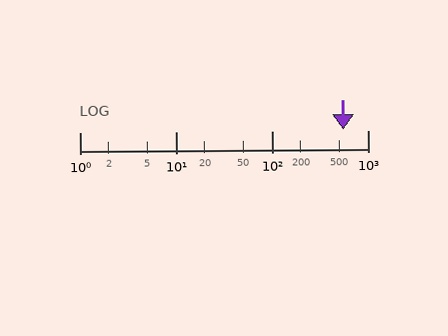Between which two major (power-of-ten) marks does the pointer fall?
The pointer is between 100 and 1000.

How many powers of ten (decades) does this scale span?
The scale spans 3 decades, from 1 to 1000.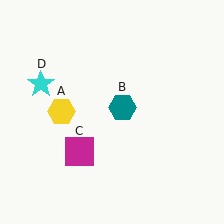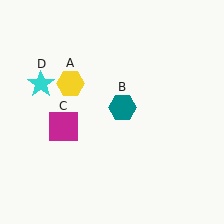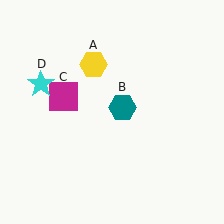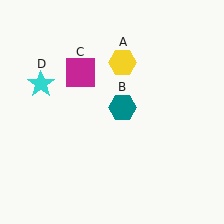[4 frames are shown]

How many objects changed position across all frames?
2 objects changed position: yellow hexagon (object A), magenta square (object C).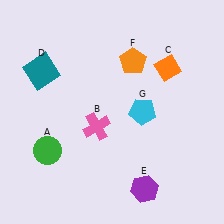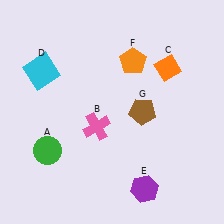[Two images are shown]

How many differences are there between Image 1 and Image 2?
There are 2 differences between the two images.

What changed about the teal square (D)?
In Image 1, D is teal. In Image 2, it changed to cyan.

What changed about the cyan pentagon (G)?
In Image 1, G is cyan. In Image 2, it changed to brown.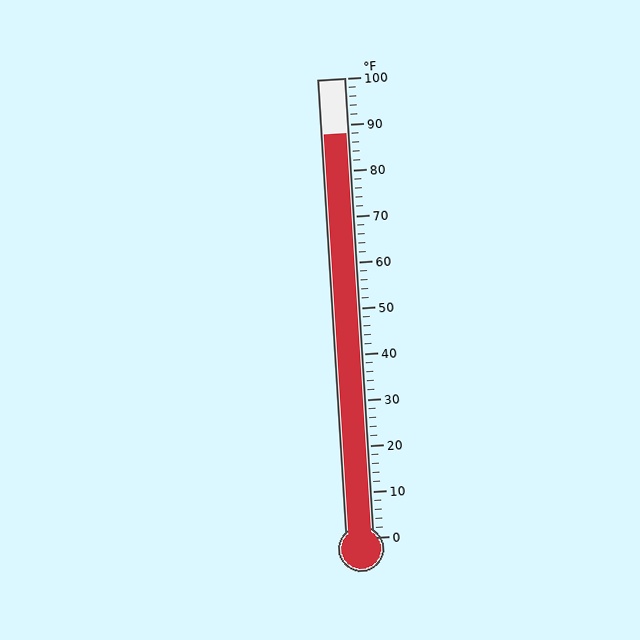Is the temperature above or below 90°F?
The temperature is below 90°F.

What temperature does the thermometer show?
The thermometer shows approximately 88°F.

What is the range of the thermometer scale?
The thermometer scale ranges from 0°F to 100°F.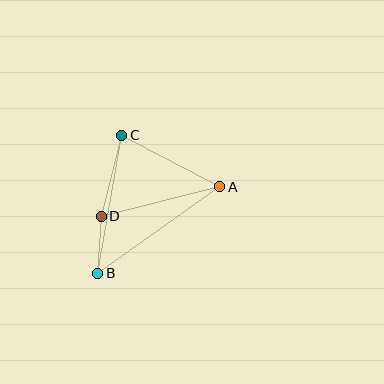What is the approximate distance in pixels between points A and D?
The distance between A and D is approximately 122 pixels.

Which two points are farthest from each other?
Points A and B are farthest from each other.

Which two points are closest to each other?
Points B and D are closest to each other.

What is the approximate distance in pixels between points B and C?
The distance between B and C is approximately 140 pixels.